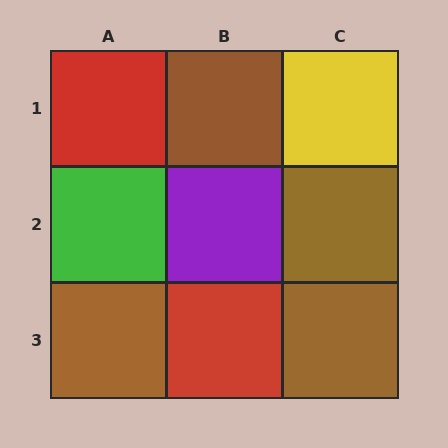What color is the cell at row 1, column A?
Red.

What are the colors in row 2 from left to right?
Green, purple, brown.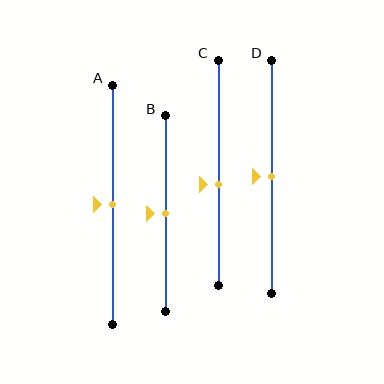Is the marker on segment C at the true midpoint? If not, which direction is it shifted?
No, the marker on segment C is shifted downward by about 5% of the segment length.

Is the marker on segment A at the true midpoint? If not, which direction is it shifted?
Yes, the marker on segment A is at the true midpoint.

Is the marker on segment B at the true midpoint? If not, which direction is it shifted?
Yes, the marker on segment B is at the true midpoint.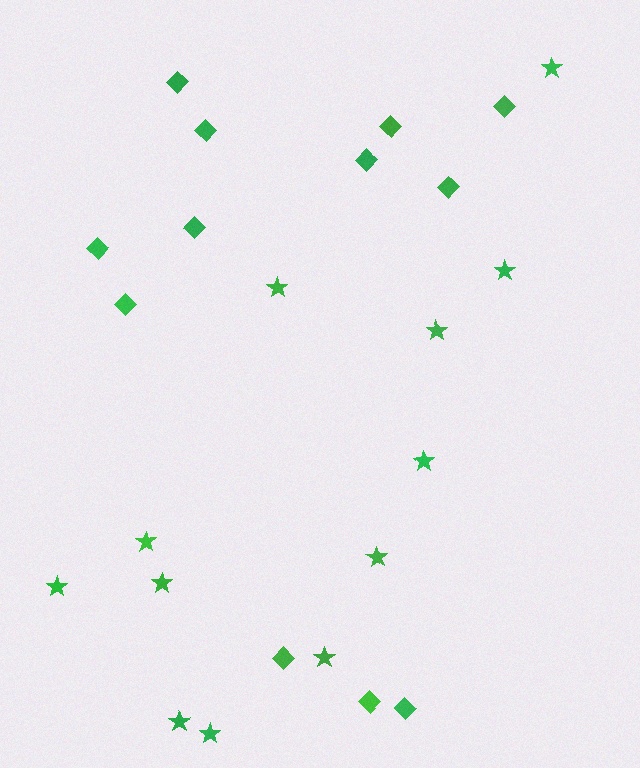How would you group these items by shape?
There are 2 groups: one group of diamonds (12) and one group of stars (12).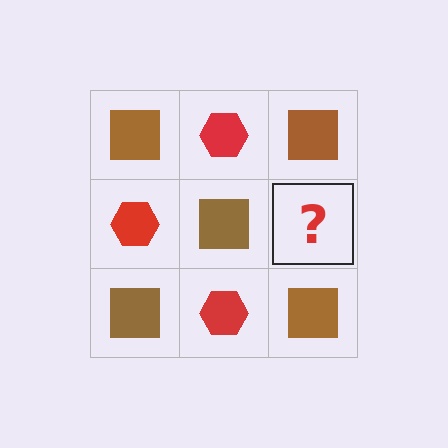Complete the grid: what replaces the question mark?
The question mark should be replaced with a red hexagon.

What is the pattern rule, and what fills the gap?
The rule is that it alternates brown square and red hexagon in a checkerboard pattern. The gap should be filled with a red hexagon.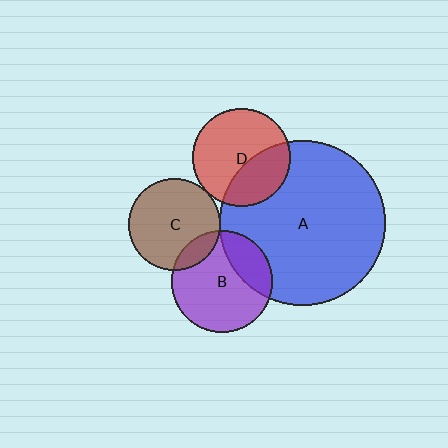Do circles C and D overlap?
Yes.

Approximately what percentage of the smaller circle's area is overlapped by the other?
Approximately 5%.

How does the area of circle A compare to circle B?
Approximately 2.7 times.